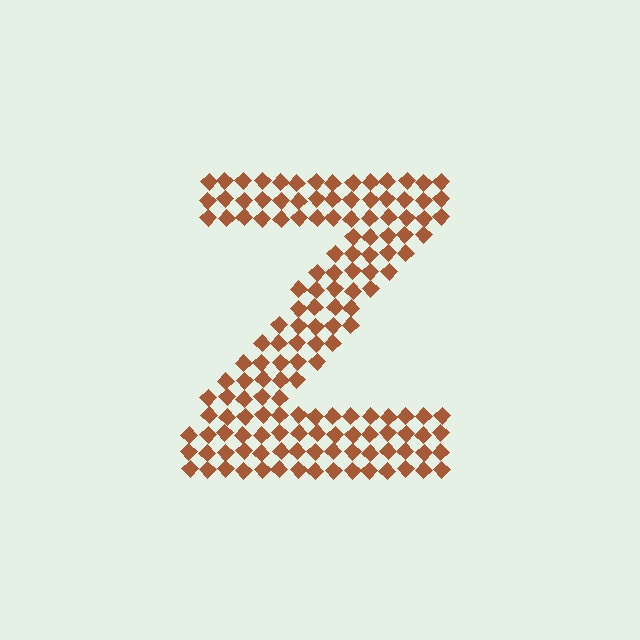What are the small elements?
The small elements are diamonds.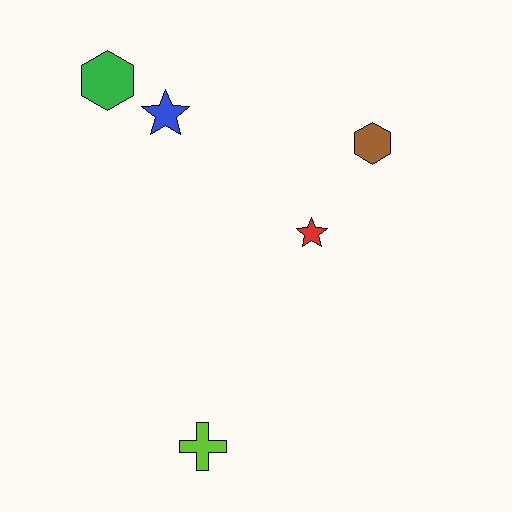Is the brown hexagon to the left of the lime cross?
No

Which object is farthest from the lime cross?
The green hexagon is farthest from the lime cross.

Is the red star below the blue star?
Yes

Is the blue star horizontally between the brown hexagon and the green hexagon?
Yes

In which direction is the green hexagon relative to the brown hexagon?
The green hexagon is to the left of the brown hexagon.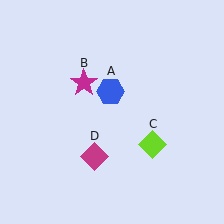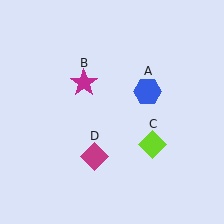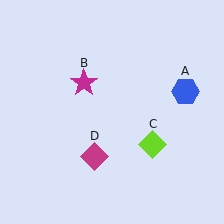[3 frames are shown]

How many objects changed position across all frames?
1 object changed position: blue hexagon (object A).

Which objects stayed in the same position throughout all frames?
Magenta star (object B) and lime diamond (object C) and magenta diamond (object D) remained stationary.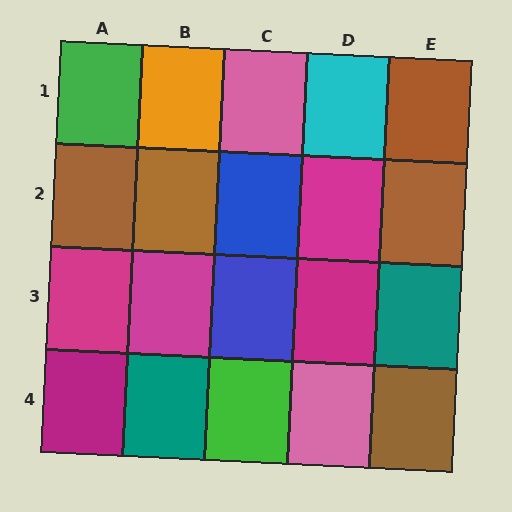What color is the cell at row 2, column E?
Brown.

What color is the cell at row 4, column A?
Magenta.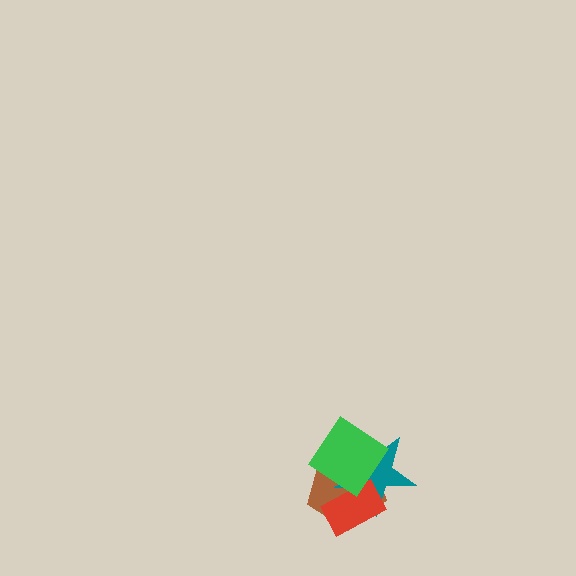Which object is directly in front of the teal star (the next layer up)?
The red rectangle is directly in front of the teal star.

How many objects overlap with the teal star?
3 objects overlap with the teal star.